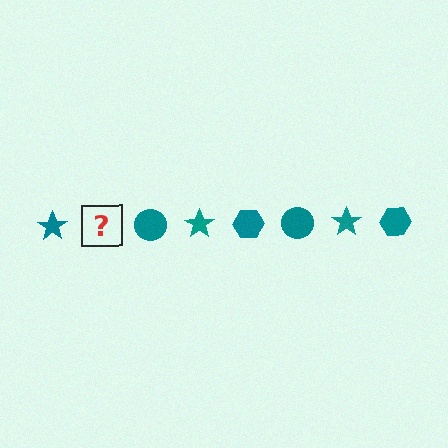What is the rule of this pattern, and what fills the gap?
The rule is that the pattern cycles through star, hexagon, circle shapes in teal. The gap should be filled with a teal hexagon.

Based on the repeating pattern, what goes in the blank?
The blank should be a teal hexagon.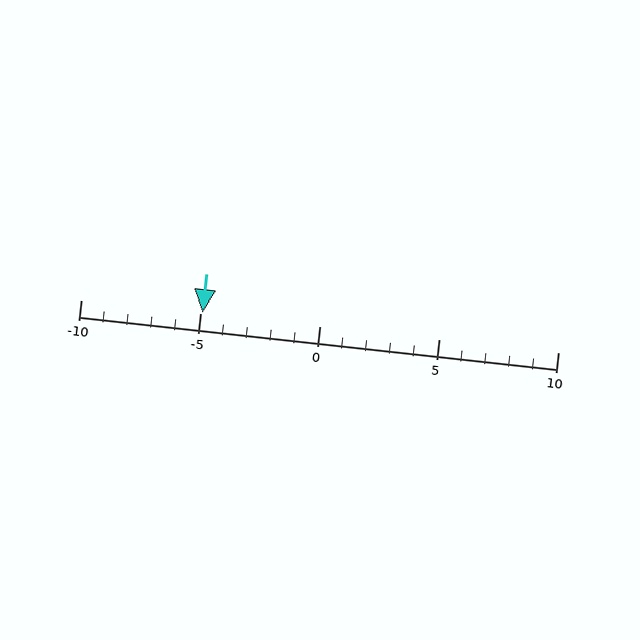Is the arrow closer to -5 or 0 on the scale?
The arrow is closer to -5.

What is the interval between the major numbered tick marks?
The major tick marks are spaced 5 units apart.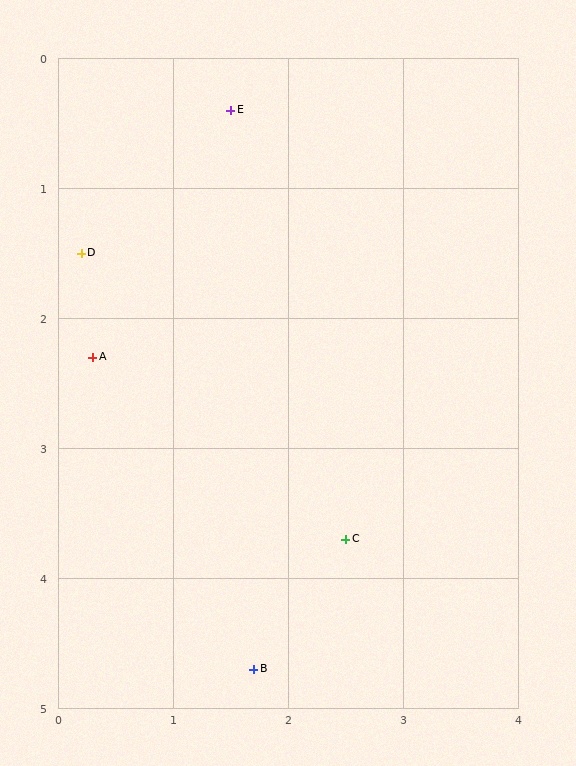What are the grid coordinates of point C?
Point C is at approximately (2.5, 3.7).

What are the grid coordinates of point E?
Point E is at approximately (1.5, 0.4).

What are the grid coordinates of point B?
Point B is at approximately (1.7, 4.7).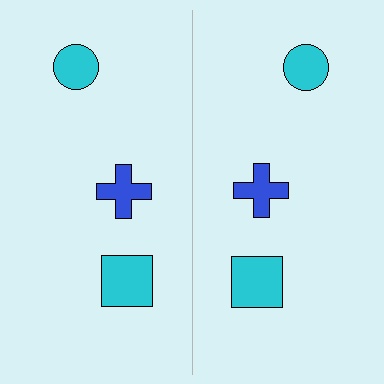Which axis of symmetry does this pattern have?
The pattern has a vertical axis of symmetry running through the center of the image.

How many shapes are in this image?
There are 6 shapes in this image.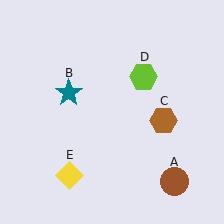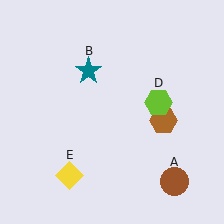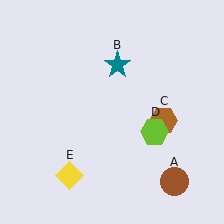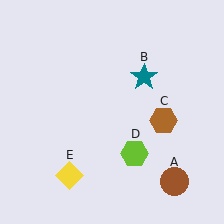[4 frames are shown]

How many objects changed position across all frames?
2 objects changed position: teal star (object B), lime hexagon (object D).